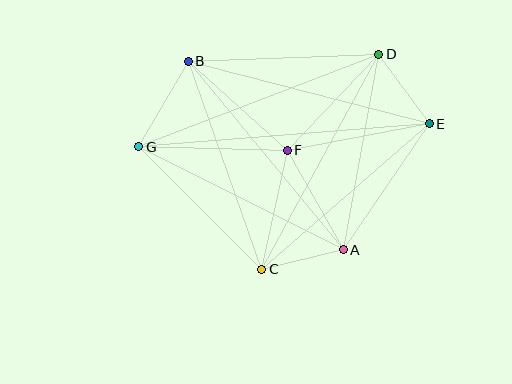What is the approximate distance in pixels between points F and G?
The distance between F and G is approximately 149 pixels.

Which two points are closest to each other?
Points A and C are closest to each other.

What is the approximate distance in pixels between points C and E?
The distance between C and E is approximately 222 pixels.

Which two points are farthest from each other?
Points E and G are farthest from each other.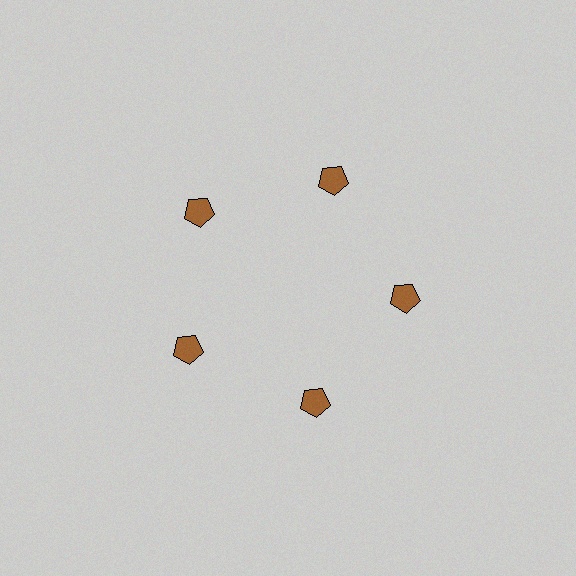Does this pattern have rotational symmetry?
Yes, this pattern has 5-fold rotational symmetry. It looks the same after rotating 72 degrees around the center.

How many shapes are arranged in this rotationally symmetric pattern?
There are 5 shapes, arranged in 5 groups of 1.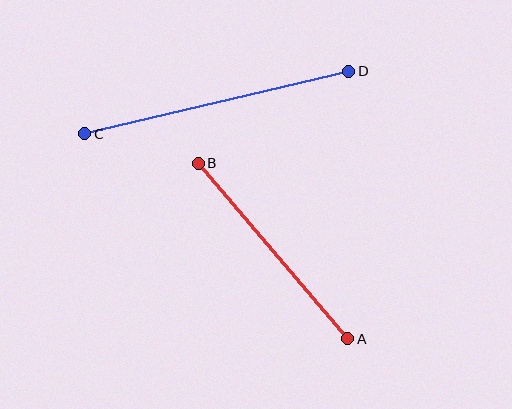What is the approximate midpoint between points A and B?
The midpoint is at approximately (273, 251) pixels.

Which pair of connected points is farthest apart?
Points C and D are farthest apart.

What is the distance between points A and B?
The distance is approximately 230 pixels.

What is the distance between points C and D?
The distance is approximately 271 pixels.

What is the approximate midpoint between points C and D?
The midpoint is at approximately (217, 102) pixels.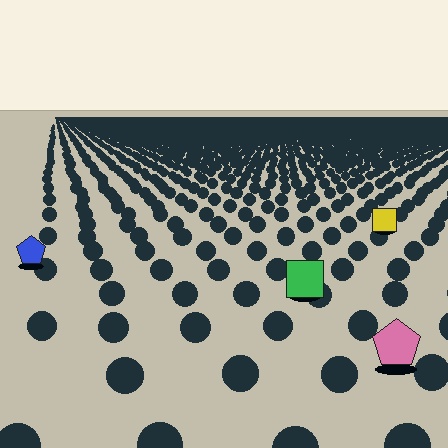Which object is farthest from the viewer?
The yellow square is farthest from the viewer. It appears smaller and the ground texture around it is denser.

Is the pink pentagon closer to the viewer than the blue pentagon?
Yes. The pink pentagon is closer — you can tell from the texture gradient: the ground texture is coarser near it.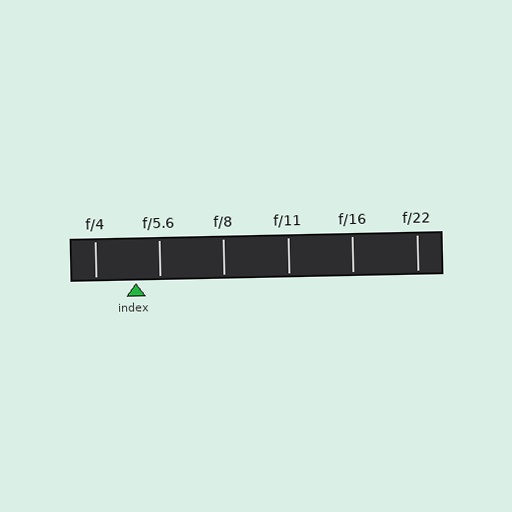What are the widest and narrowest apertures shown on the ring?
The widest aperture shown is f/4 and the narrowest is f/22.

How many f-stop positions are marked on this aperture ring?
There are 6 f-stop positions marked.